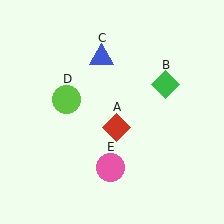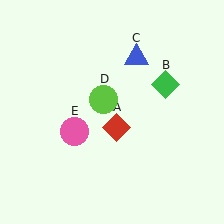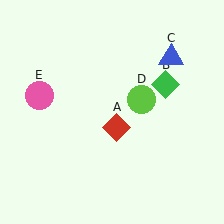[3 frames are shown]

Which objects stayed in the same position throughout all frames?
Red diamond (object A) and green diamond (object B) remained stationary.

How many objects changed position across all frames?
3 objects changed position: blue triangle (object C), lime circle (object D), pink circle (object E).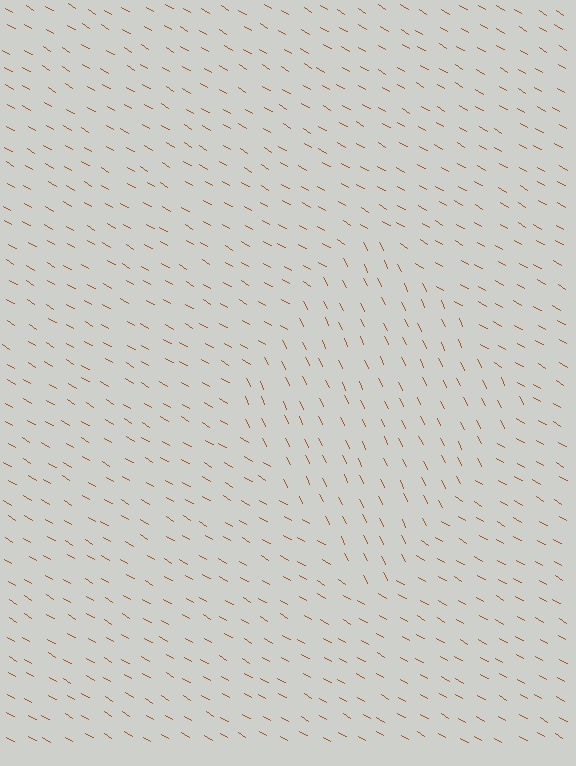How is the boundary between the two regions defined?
The boundary is defined purely by a change in line orientation (approximately 33 degrees difference). All lines are the same color and thickness.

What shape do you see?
I see a diamond.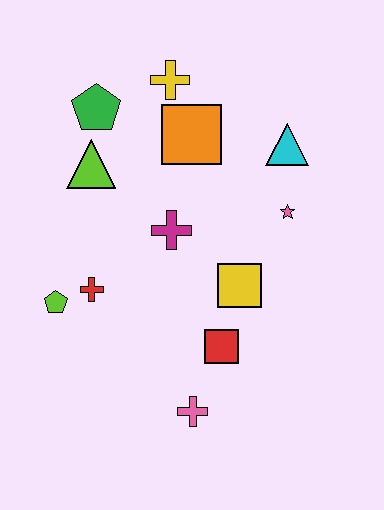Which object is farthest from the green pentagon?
The pink cross is farthest from the green pentagon.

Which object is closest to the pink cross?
The red square is closest to the pink cross.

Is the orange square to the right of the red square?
No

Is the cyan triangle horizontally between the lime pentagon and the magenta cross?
No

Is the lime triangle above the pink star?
Yes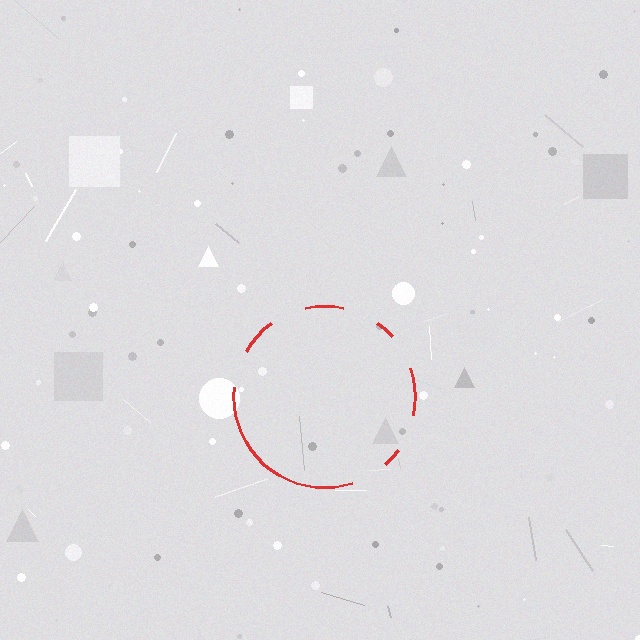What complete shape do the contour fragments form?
The contour fragments form a circle.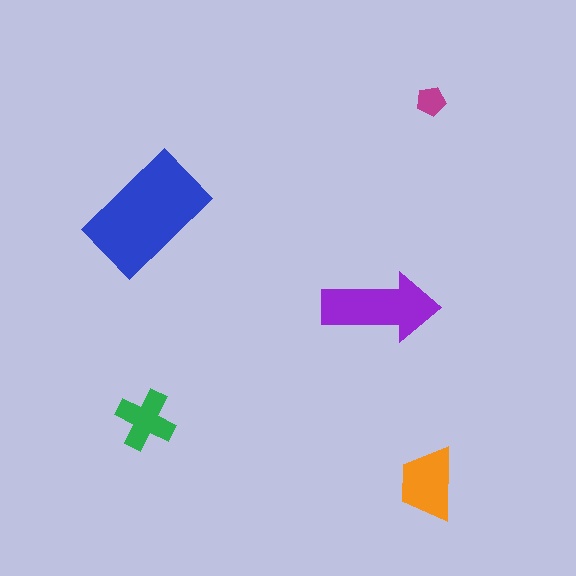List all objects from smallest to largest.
The magenta pentagon, the green cross, the orange trapezoid, the purple arrow, the blue rectangle.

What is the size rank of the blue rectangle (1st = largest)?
1st.